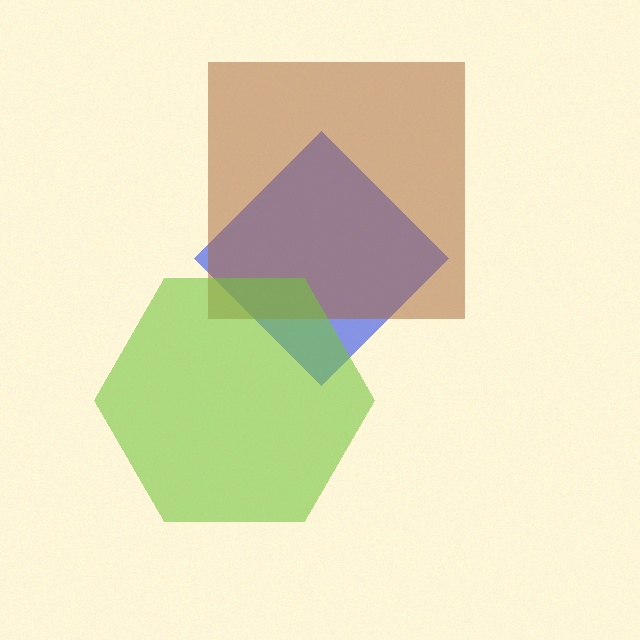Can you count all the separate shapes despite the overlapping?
Yes, there are 3 separate shapes.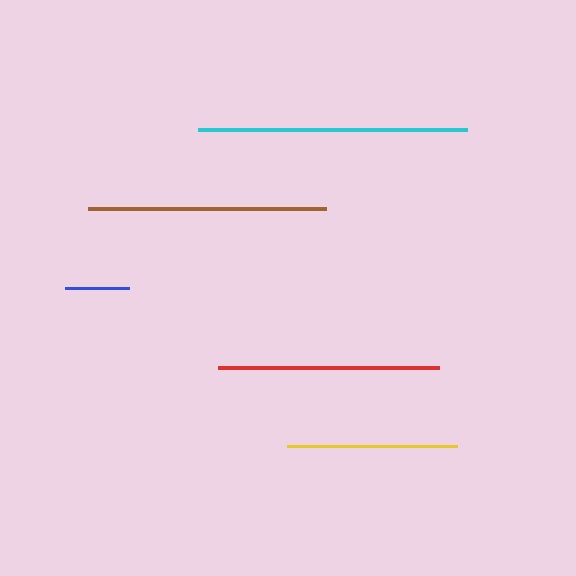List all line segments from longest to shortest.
From longest to shortest: cyan, brown, red, yellow, blue.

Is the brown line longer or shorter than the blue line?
The brown line is longer than the blue line.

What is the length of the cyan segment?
The cyan segment is approximately 269 pixels long.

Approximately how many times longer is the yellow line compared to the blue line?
The yellow line is approximately 2.7 times the length of the blue line.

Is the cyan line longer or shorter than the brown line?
The cyan line is longer than the brown line.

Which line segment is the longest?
The cyan line is the longest at approximately 269 pixels.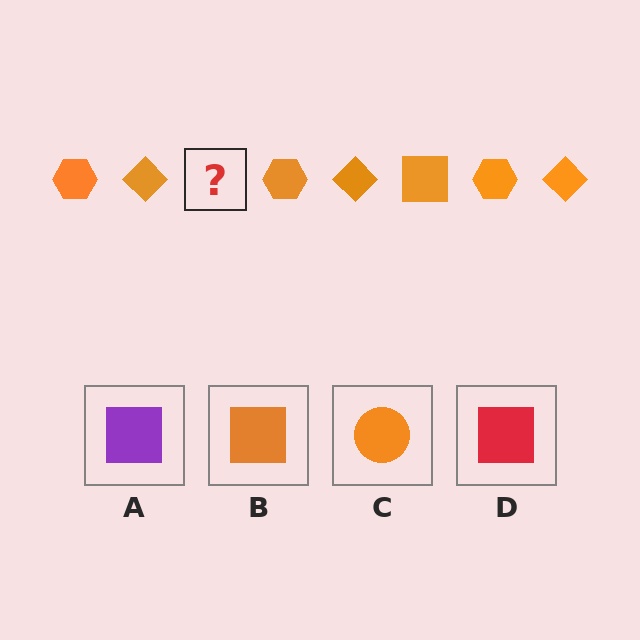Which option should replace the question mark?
Option B.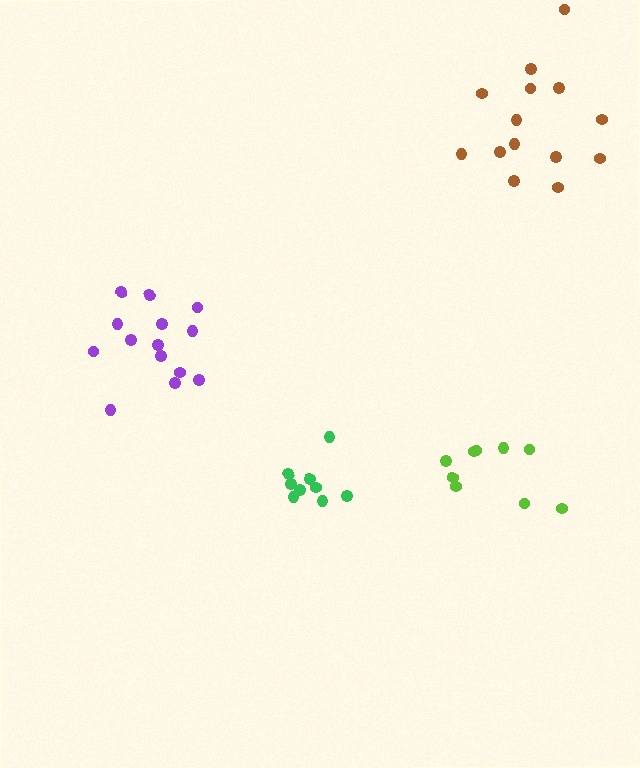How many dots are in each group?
Group 1: 14 dots, Group 2: 14 dots, Group 3: 9 dots, Group 4: 9 dots (46 total).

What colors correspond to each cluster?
The clusters are colored: purple, brown, lime, green.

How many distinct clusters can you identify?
There are 4 distinct clusters.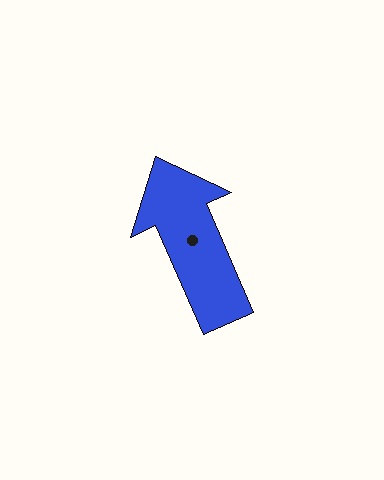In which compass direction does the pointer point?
Northwest.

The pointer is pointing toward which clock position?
Roughly 11 o'clock.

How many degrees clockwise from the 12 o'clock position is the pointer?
Approximately 336 degrees.